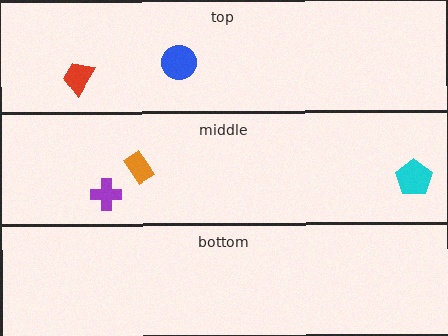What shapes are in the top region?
The blue circle, the red trapezoid.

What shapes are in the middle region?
The cyan pentagon, the purple cross, the orange rectangle.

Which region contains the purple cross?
The middle region.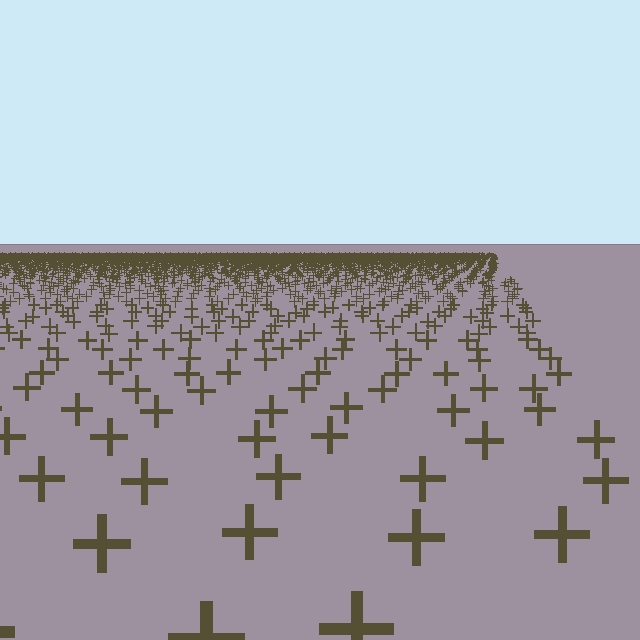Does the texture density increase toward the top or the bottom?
Density increases toward the top.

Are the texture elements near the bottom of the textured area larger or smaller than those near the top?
Larger. Near the bottom, elements are closer to the viewer and appear at a bigger on-screen size.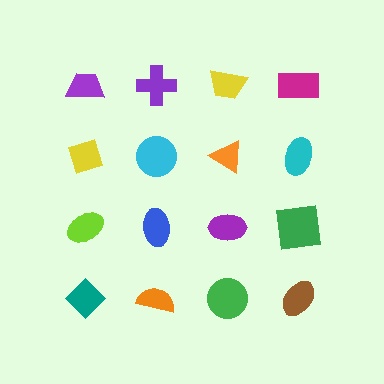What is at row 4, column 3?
A green circle.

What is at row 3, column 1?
A lime ellipse.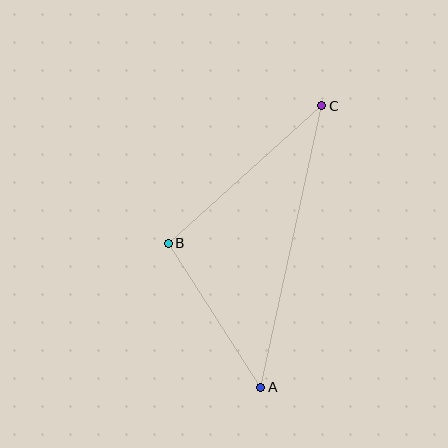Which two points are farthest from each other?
Points A and C are farthest from each other.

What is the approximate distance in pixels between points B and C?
The distance between B and C is approximately 206 pixels.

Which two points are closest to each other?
Points A and B are closest to each other.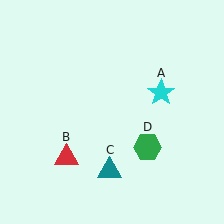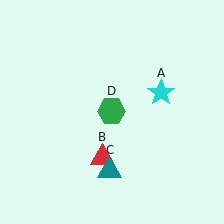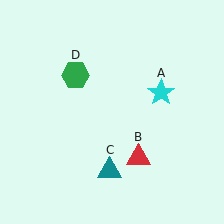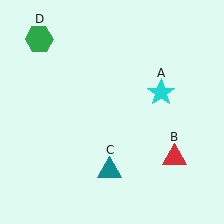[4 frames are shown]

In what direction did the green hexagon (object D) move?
The green hexagon (object D) moved up and to the left.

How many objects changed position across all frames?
2 objects changed position: red triangle (object B), green hexagon (object D).